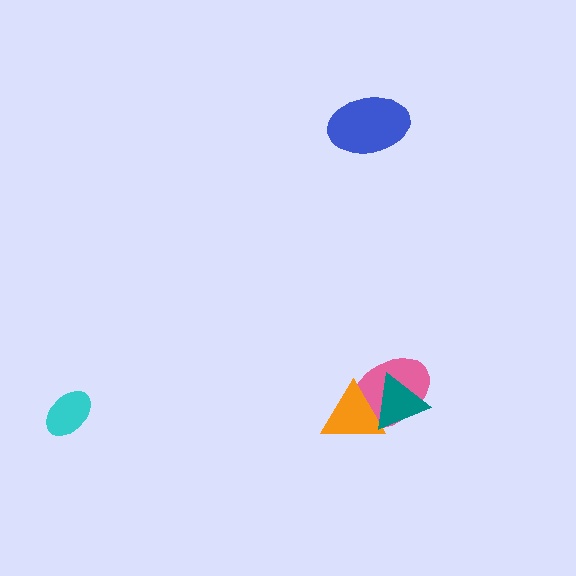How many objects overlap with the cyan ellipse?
0 objects overlap with the cyan ellipse.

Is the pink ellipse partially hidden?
Yes, it is partially covered by another shape.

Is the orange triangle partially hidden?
Yes, it is partially covered by another shape.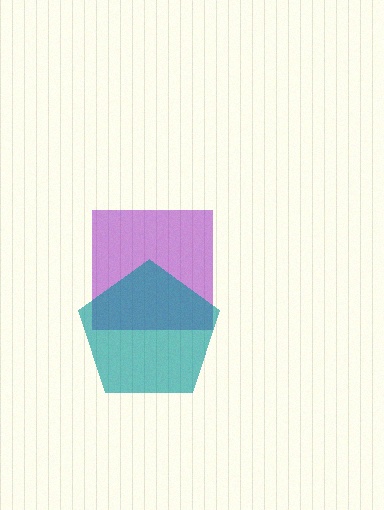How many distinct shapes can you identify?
There are 2 distinct shapes: a purple square, a teal pentagon.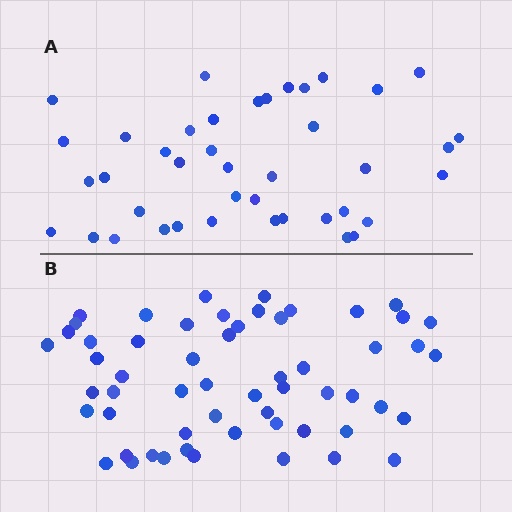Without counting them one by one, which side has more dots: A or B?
Region B (the bottom region) has more dots.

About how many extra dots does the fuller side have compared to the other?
Region B has approximately 15 more dots than region A.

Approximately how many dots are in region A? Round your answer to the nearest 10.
About 40 dots. (The exact count is 41, which rounds to 40.)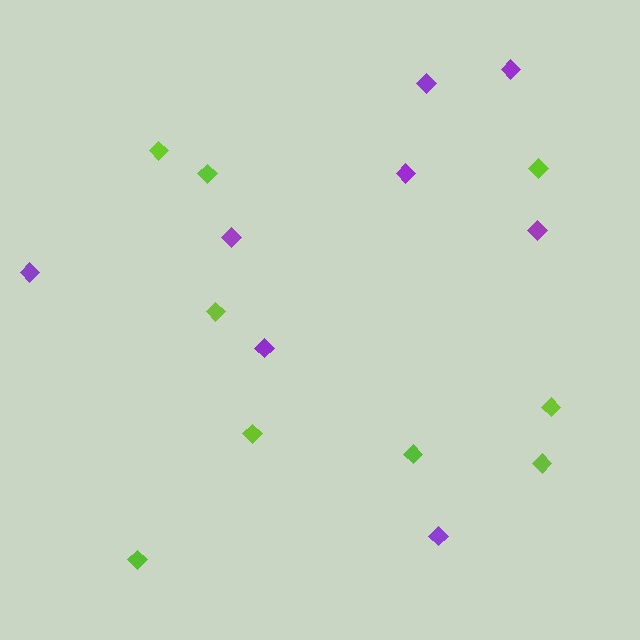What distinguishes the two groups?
There are 2 groups: one group of lime diamonds (9) and one group of purple diamonds (8).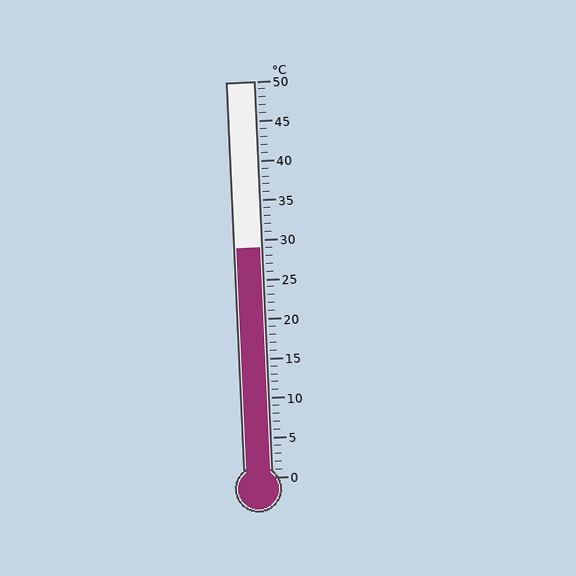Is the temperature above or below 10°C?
The temperature is above 10°C.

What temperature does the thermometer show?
The thermometer shows approximately 29°C.